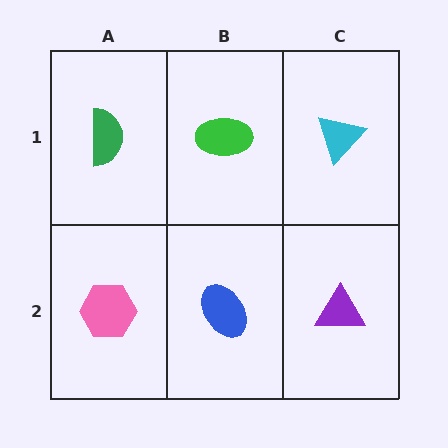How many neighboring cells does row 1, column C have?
2.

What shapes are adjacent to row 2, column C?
A cyan triangle (row 1, column C), a blue ellipse (row 2, column B).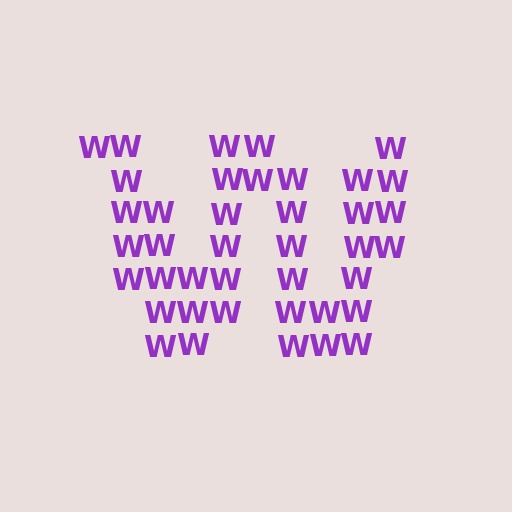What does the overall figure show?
The overall figure shows the letter W.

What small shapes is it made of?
It is made of small letter W's.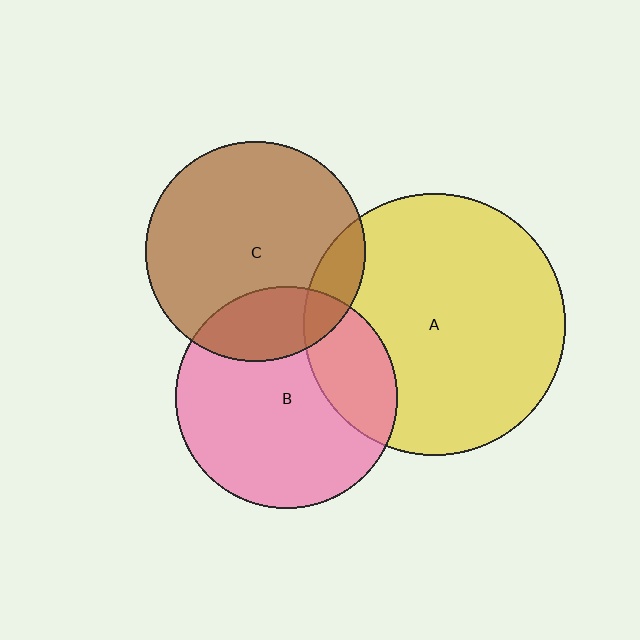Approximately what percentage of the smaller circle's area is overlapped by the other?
Approximately 20%.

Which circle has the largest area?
Circle A (yellow).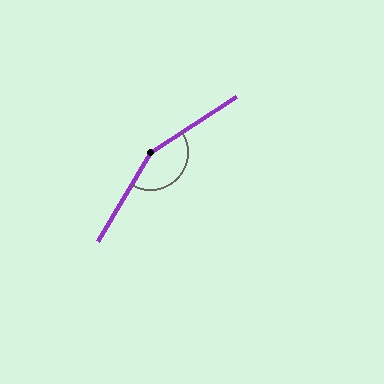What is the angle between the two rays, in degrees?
Approximately 154 degrees.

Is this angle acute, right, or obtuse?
It is obtuse.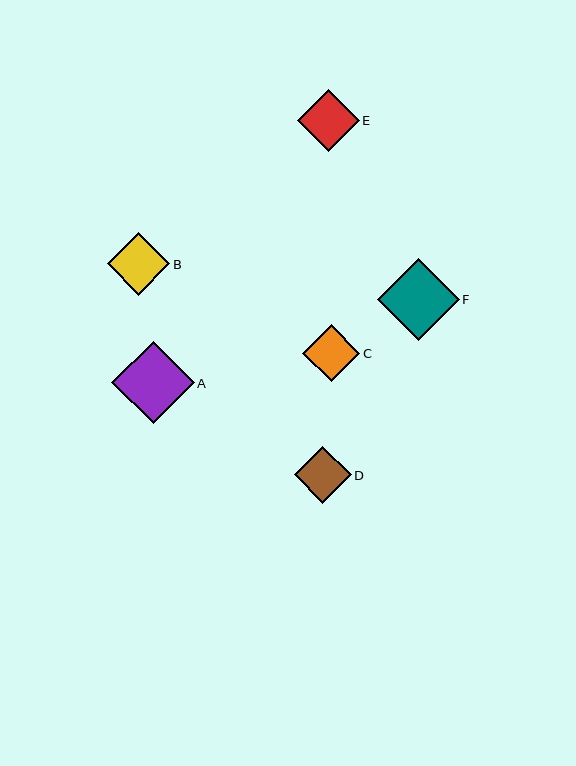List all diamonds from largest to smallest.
From largest to smallest: A, F, B, E, D, C.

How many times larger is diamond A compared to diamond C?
Diamond A is approximately 1.4 times the size of diamond C.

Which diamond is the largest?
Diamond A is the largest with a size of approximately 82 pixels.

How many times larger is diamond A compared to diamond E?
Diamond A is approximately 1.3 times the size of diamond E.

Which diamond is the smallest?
Diamond C is the smallest with a size of approximately 57 pixels.